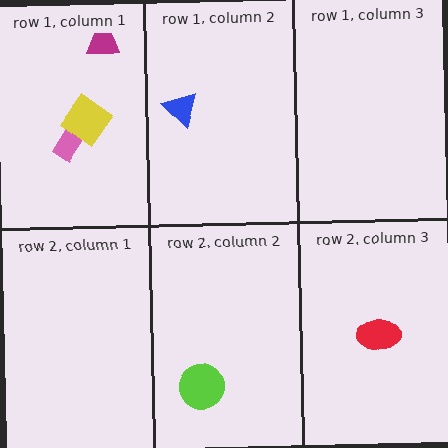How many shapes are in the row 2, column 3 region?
1.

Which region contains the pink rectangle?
The row 1, column 1 region.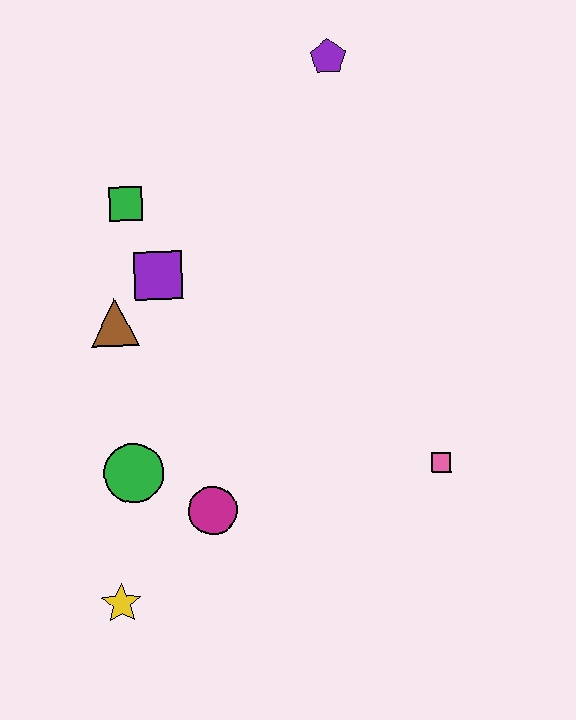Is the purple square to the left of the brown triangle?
No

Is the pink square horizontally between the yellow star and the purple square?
No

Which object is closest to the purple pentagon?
The green square is closest to the purple pentagon.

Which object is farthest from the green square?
The pink square is farthest from the green square.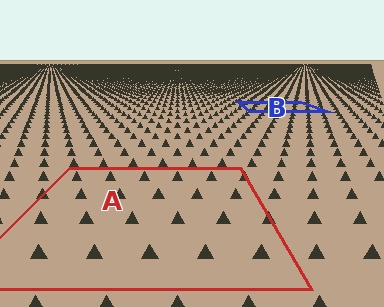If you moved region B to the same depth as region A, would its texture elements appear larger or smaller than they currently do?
They would appear larger. At a closer depth, the same texture elements are projected at a bigger on-screen size.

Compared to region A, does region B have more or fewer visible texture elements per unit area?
Region B has more texture elements per unit area — they are packed more densely because it is farther away.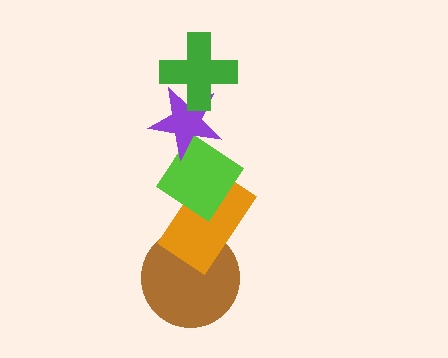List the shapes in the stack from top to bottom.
From top to bottom: the green cross, the purple star, the lime diamond, the orange rectangle, the brown circle.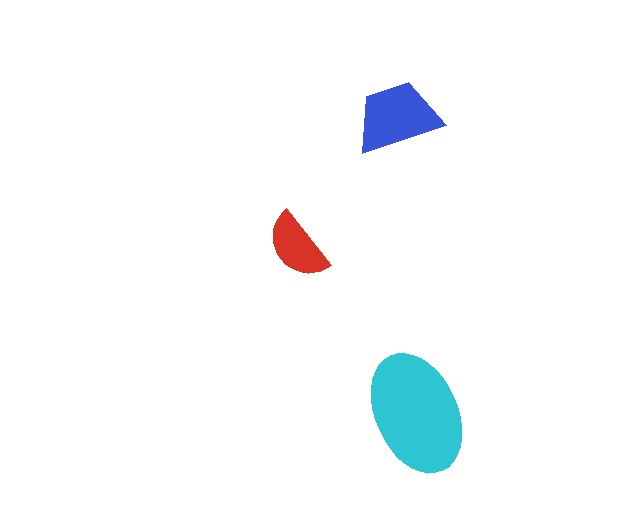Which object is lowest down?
The cyan ellipse is bottommost.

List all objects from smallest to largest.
The red semicircle, the blue trapezoid, the cyan ellipse.